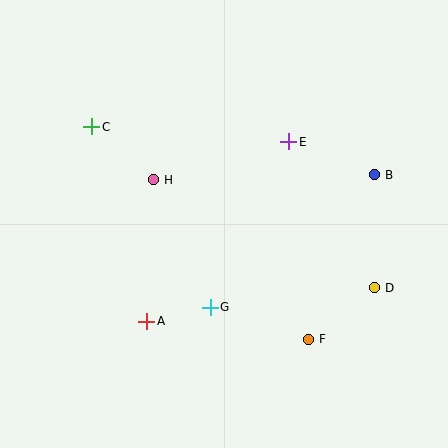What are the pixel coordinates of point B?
Point B is at (375, 175).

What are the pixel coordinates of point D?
Point D is at (375, 288).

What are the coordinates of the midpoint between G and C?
The midpoint between G and C is at (151, 217).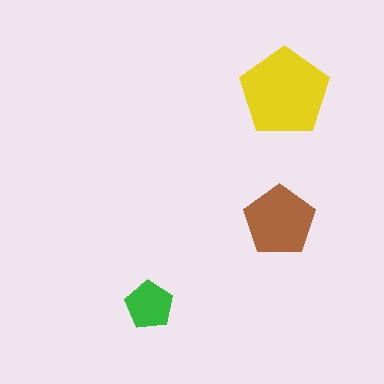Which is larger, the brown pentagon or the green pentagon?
The brown one.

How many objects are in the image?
There are 3 objects in the image.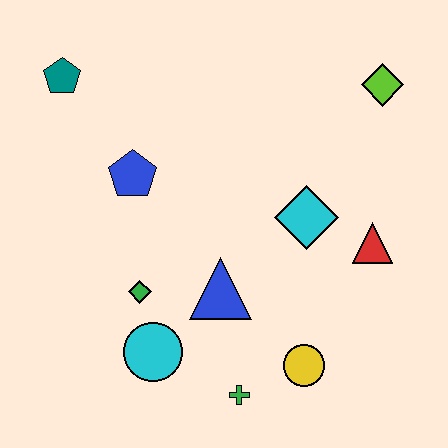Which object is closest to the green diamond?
The cyan circle is closest to the green diamond.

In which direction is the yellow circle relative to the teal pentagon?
The yellow circle is below the teal pentagon.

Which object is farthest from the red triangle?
The teal pentagon is farthest from the red triangle.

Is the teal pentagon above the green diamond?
Yes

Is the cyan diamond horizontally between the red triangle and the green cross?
Yes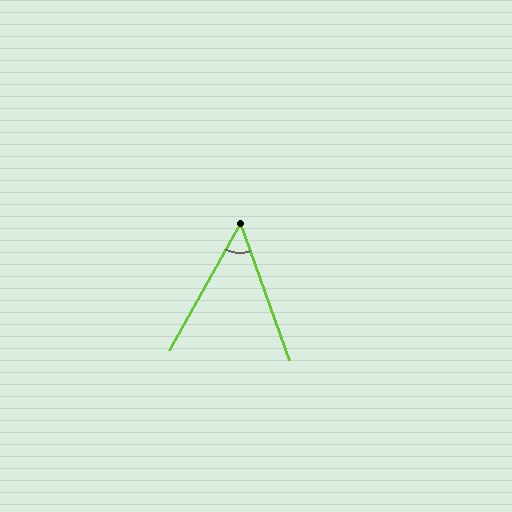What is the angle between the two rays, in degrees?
Approximately 49 degrees.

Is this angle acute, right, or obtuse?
It is acute.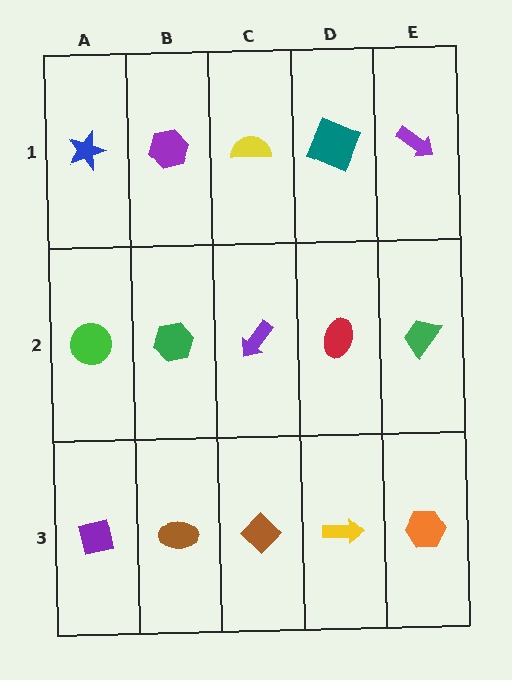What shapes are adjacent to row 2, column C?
A yellow semicircle (row 1, column C), a brown diamond (row 3, column C), a green hexagon (row 2, column B), a red ellipse (row 2, column D).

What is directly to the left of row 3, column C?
A brown ellipse.